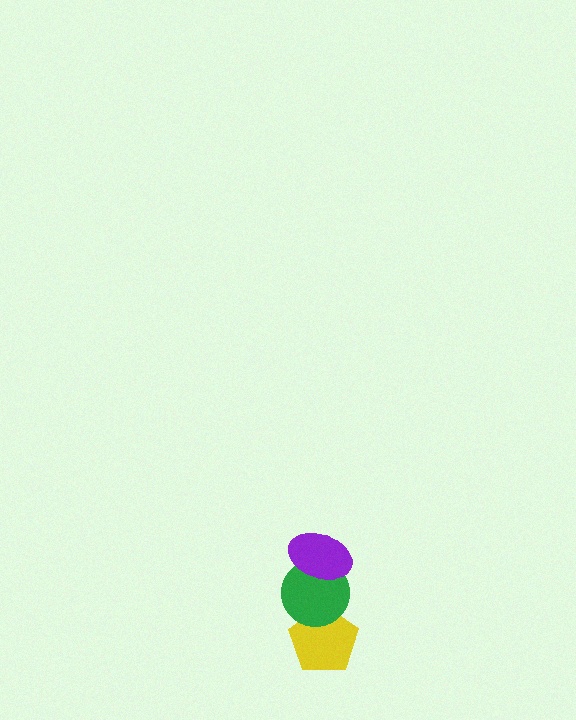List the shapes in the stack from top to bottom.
From top to bottom: the purple ellipse, the green circle, the yellow pentagon.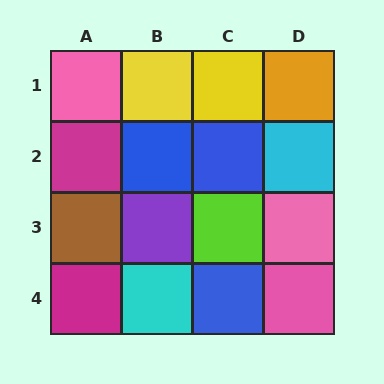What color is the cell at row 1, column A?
Pink.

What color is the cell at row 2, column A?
Magenta.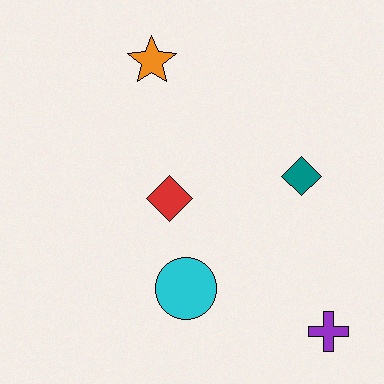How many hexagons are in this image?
There are no hexagons.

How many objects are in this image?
There are 5 objects.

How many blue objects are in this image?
There are no blue objects.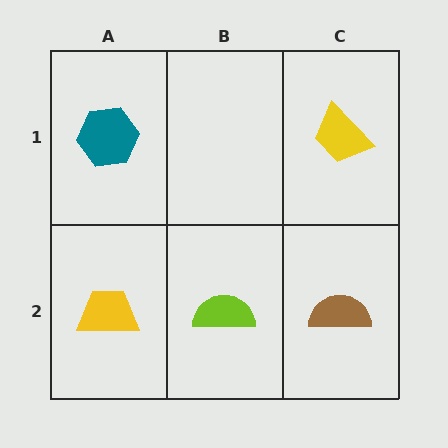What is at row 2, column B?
A lime semicircle.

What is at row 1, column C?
A yellow trapezoid.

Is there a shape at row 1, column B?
No, that cell is empty.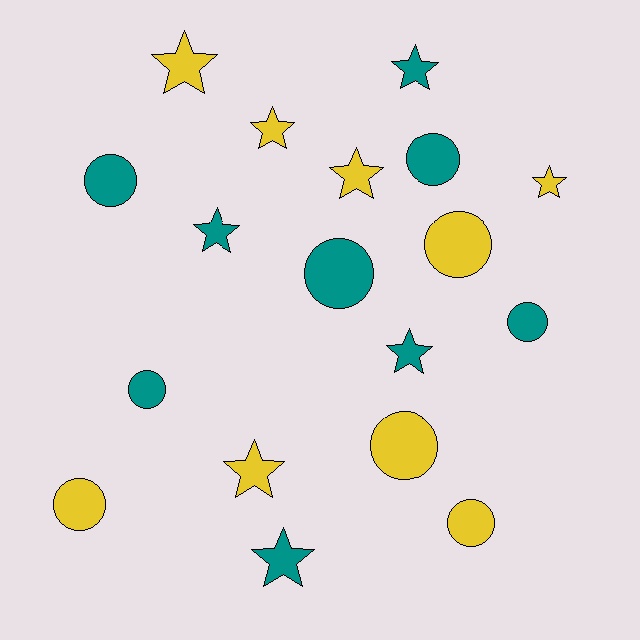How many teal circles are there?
There are 5 teal circles.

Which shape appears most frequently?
Circle, with 9 objects.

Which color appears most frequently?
Yellow, with 9 objects.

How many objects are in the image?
There are 18 objects.